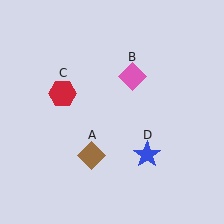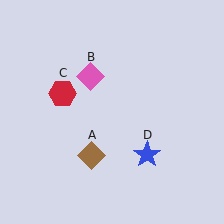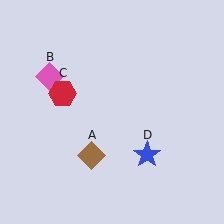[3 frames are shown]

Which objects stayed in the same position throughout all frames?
Brown diamond (object A) and red hexagon (object C) and blue star (object D) remained stationary.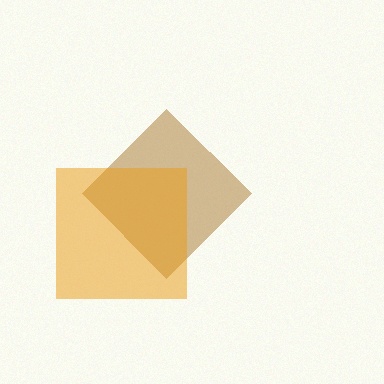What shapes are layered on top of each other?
The layered shapes are: a brown diamond, an orange square.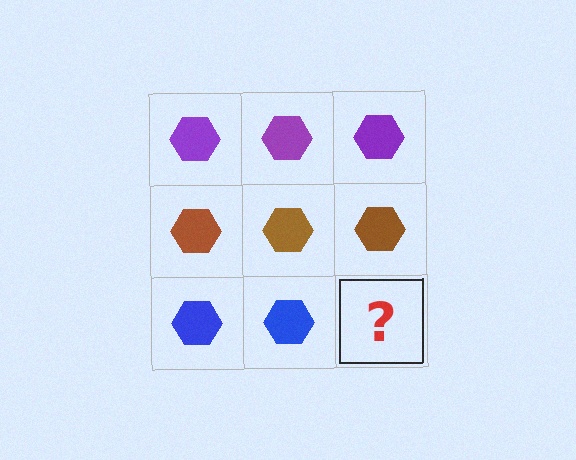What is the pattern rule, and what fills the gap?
The rule is that each row has a consistent color. The gap should be filled with a blue hexagon.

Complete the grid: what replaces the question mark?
The question mark should be replaced with a blue hexagon.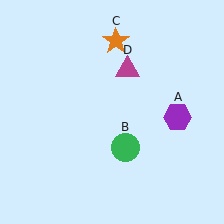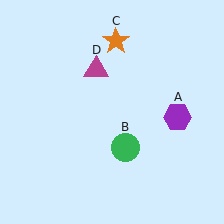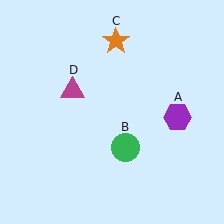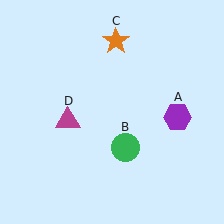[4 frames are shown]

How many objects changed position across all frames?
1 object changed position: magenta triangle (object D).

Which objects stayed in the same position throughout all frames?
Purple hexagon (object A) and green circle (object B) and orange star (object C) remained stationary.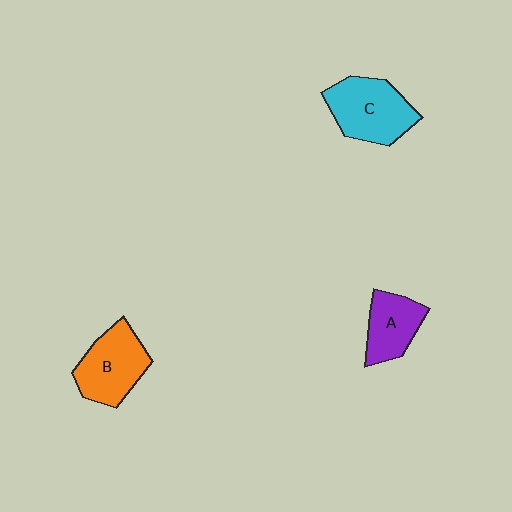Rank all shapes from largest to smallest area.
From largest to smallest: C (cyan), B (orange), A (purple).